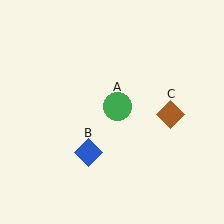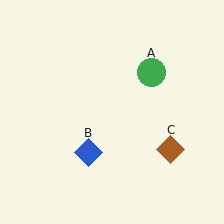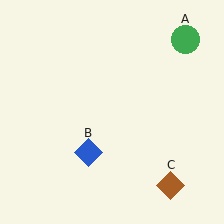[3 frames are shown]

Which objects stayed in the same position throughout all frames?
Blue diamond (object B) remained stationary.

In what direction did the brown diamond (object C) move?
The brown diamond (object C) moved down.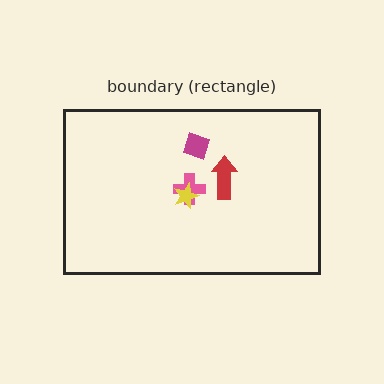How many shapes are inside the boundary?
4 inside, 0 outside.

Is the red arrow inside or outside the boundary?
Inside.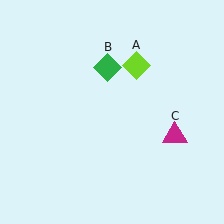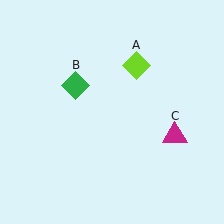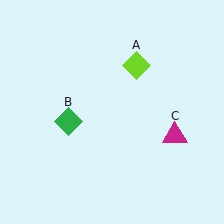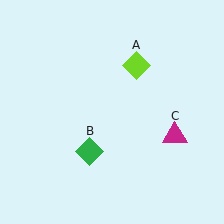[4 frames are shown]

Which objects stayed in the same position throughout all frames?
Lime diamond (object A) and magenta triangle (object C) remained stationary.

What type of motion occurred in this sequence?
The green diamond (object B) rotated counterclockwise around the center of the scene.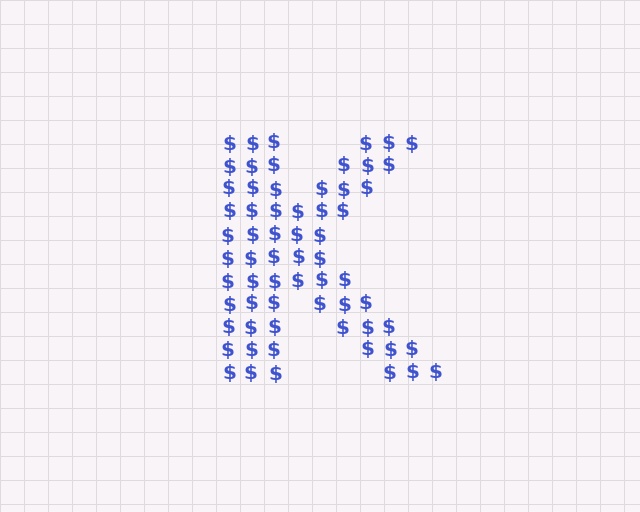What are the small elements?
The small elements are dollar signs.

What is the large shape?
The large shape is the letter K.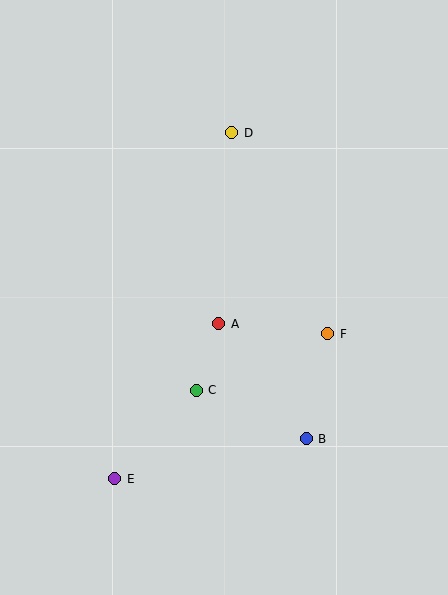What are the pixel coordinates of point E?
Point E is at (115, 479).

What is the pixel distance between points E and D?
The distance between E and D is 365 pixels.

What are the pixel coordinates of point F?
Point F is at (328, 334).